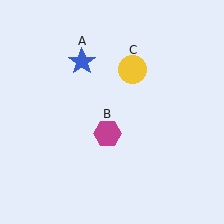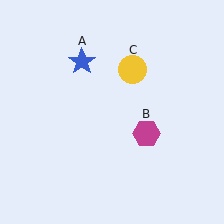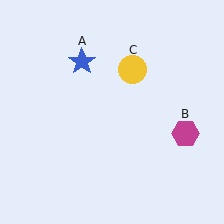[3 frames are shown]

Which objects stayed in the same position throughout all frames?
Blue star (object A) and yellow circle (object C) remained stationary.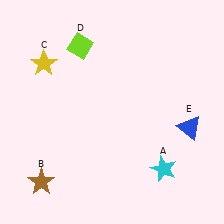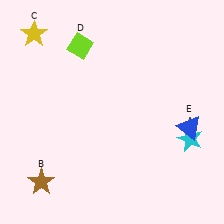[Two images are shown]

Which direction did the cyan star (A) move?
The cyan star (A) moved up.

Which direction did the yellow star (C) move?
The yellow star (C) moved up.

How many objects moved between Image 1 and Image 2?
2 objects moved between the two images.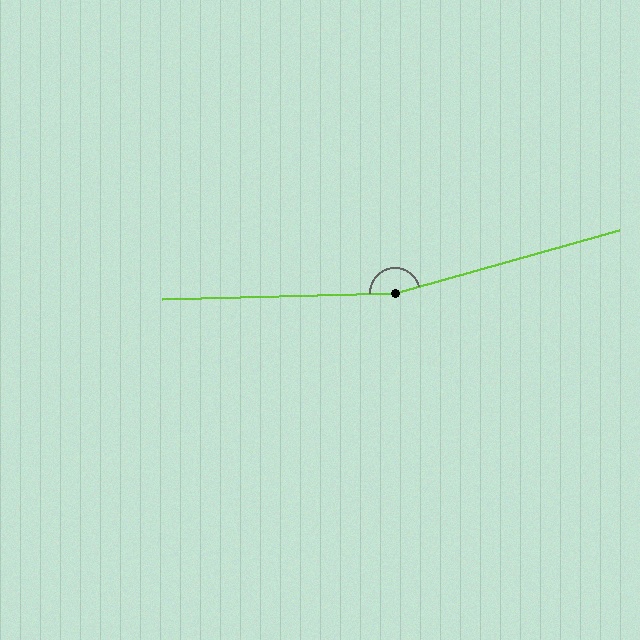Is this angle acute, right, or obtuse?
It is obtuse.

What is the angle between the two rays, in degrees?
Approximately 166 degrees.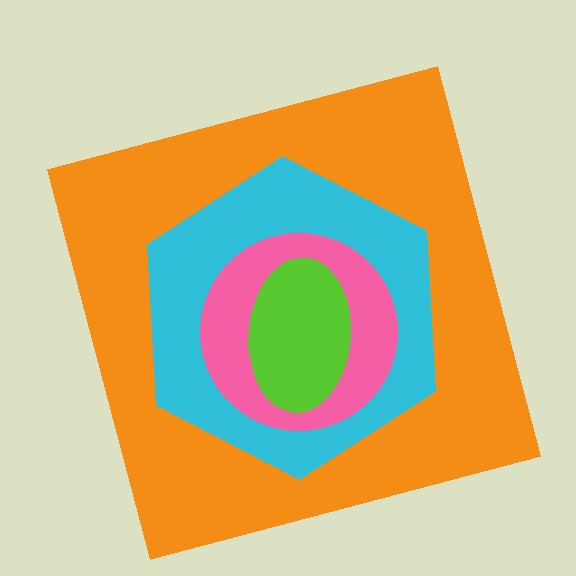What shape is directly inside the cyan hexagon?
The pink circle.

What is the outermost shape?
The orange square.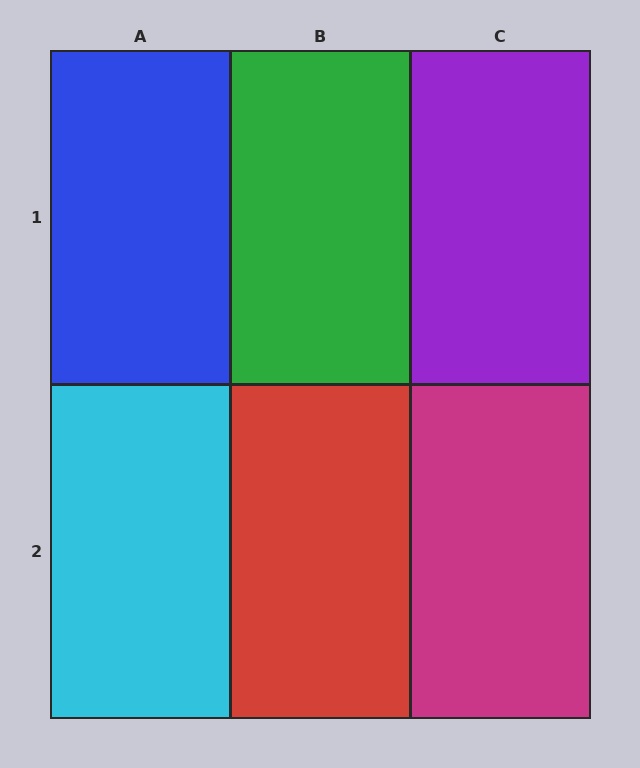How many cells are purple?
1 cell is purple.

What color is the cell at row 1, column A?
Blue.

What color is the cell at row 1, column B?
Green.